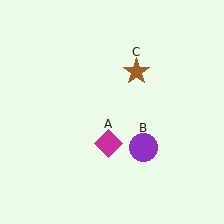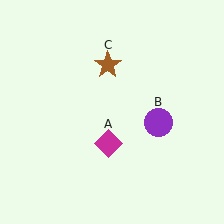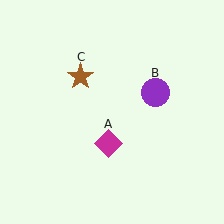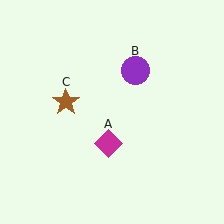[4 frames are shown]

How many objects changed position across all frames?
2 objects changed position: purple circle (object B), brown star (object C).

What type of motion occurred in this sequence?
The purple circle (object B), brown star (object C) rotated counterclockwise around the center of the scene.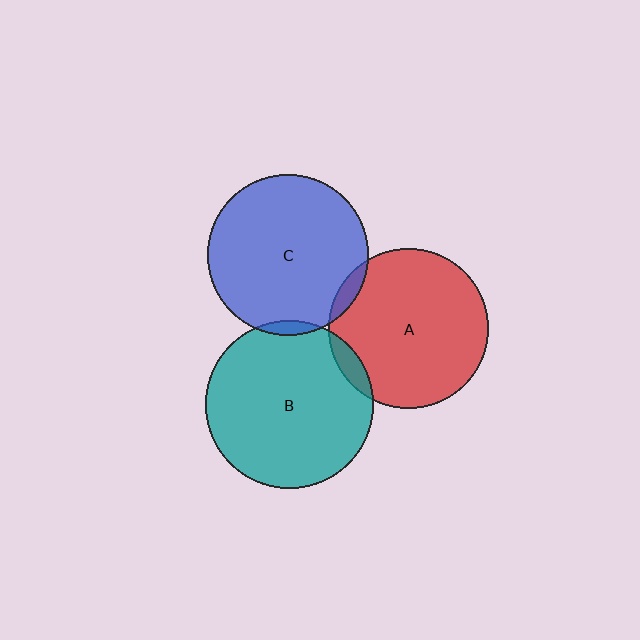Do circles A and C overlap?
Yes.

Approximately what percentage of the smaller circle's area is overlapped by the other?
Approximately 5%.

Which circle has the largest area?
Circle B (teal).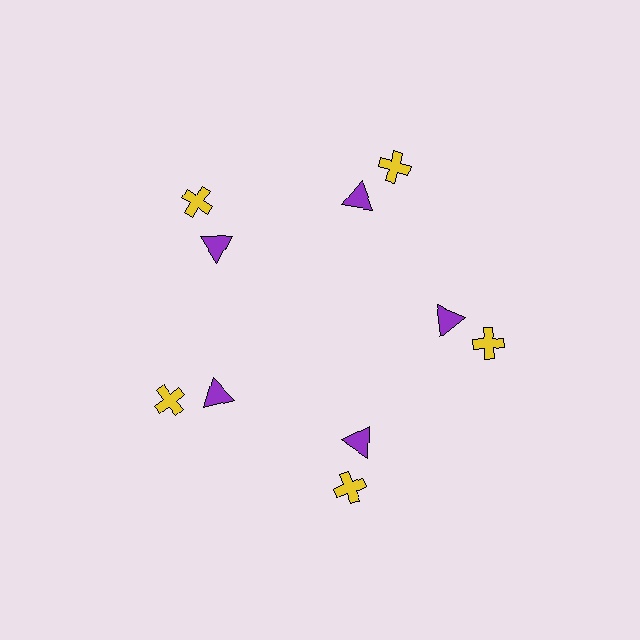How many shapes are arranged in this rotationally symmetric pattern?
There are 10 shapes, arranged in 5 groups of 2.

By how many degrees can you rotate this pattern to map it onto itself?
The pattern maps onto itself every 72 degrees of rotation.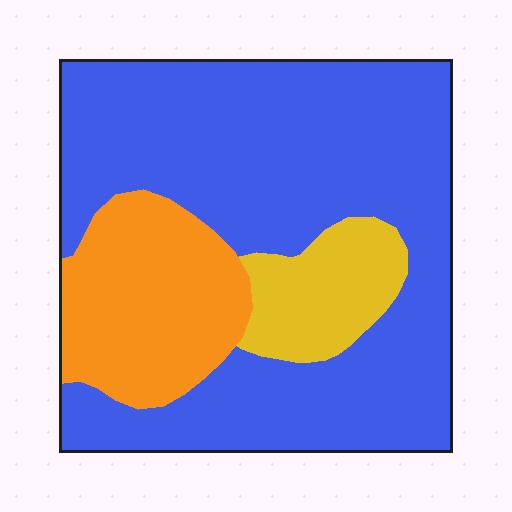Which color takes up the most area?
Blue, at roughly 70%.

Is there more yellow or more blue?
Blue.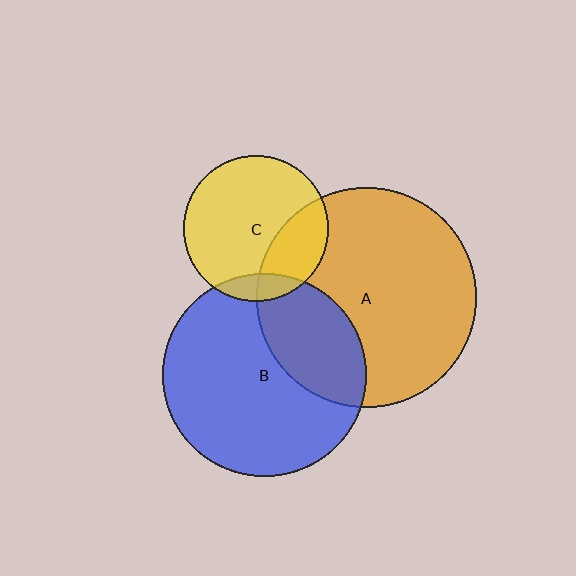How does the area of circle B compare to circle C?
Approximately 2.0 times.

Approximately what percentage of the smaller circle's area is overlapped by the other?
Approximately 30%.